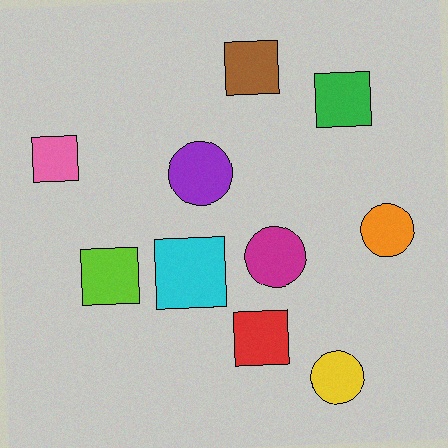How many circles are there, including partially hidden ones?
There are 4 circles.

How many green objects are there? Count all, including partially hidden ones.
There is 1 green object.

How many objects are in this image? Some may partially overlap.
There are 10 objects.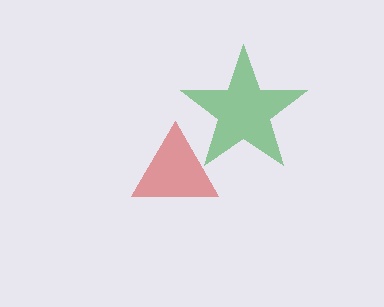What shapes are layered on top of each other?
The layered shapes are: a green star, a red triangle.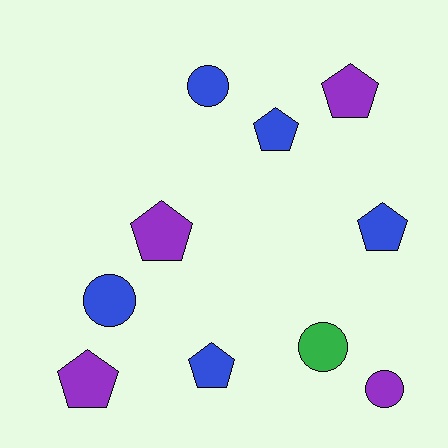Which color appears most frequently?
Blue, with 5 objects.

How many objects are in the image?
There are 10 objects.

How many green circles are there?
There is 1 green circle.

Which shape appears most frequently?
Pentagon, with 6 objects.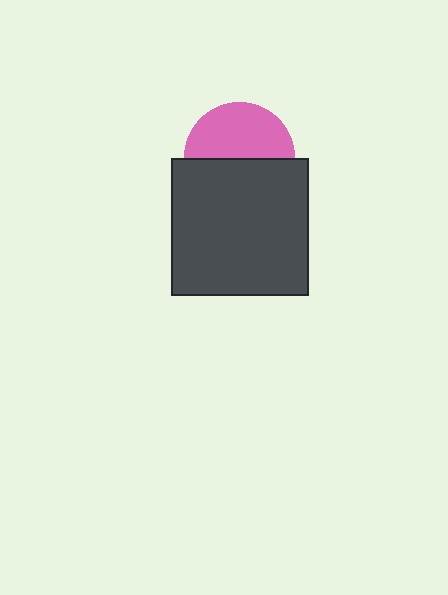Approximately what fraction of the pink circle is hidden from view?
Roughly 50% of the pink circle is hidden behind the dark gray square.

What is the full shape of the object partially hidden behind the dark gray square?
The partially hidden object is a pink circle.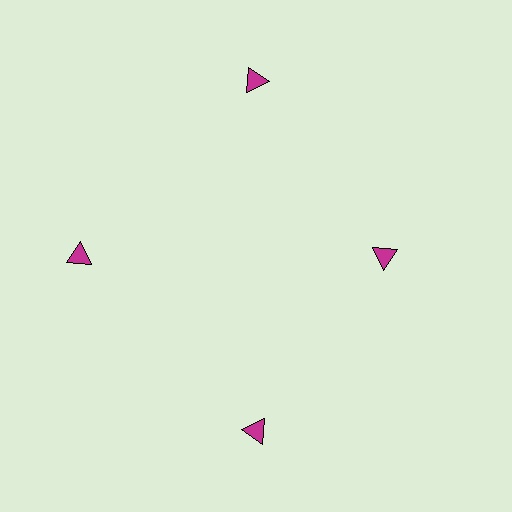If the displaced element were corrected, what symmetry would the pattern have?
It would have 4-fold rotational symmetry — the pattern would map onto itself every 90 degrees.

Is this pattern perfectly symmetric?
No. The 4 magenta triangles are arranged in a ring, but one element near the 3 o'clock position is pulled inward toward the center, breaking the 4-fold rotational symmetry.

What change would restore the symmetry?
The symmetry would be restored by moving it outward, back onto the ring so that all 4 triangles sit at equal angles and equal distance from the center.